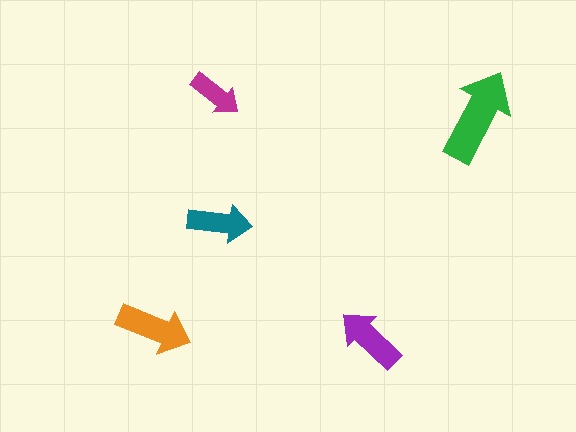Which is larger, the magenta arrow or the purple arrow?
The purple one.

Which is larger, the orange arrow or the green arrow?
The green one.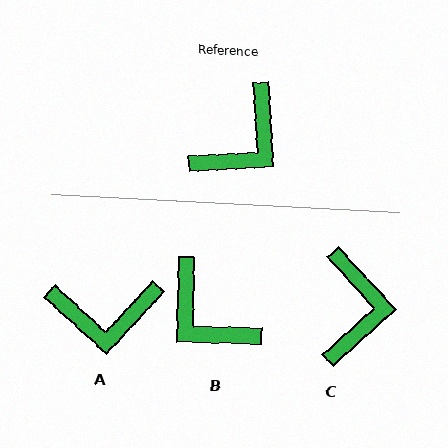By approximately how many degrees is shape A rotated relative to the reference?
Approximately 46 degrees clockwise.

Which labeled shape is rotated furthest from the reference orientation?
B, about 95 degrees away.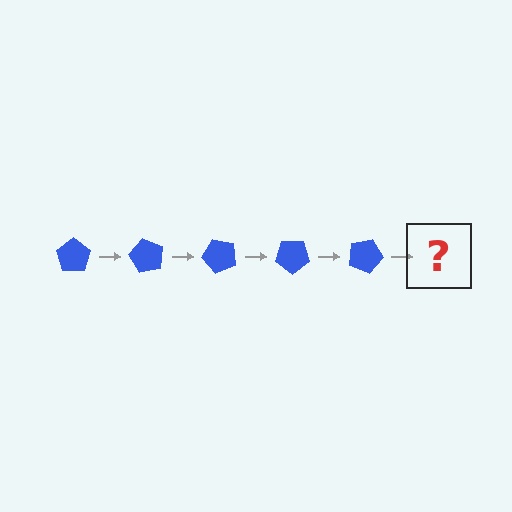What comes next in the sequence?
The next element should be a blue pentagon rotated 300 degrees.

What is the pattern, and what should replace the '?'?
The pattern is that the pentagon rotates 60 degrees each step. The '?' should be a blue pentagon rotated 300 degrees.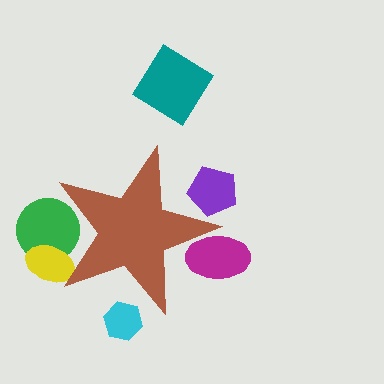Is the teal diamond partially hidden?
No, the teal diamond is fully visible.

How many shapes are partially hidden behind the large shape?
5 shapes are partially hidden.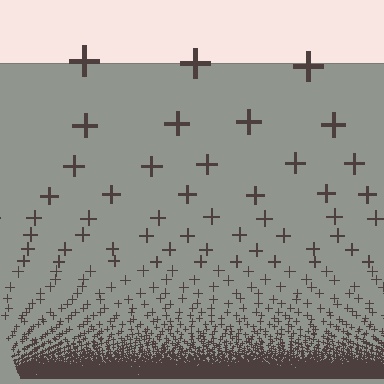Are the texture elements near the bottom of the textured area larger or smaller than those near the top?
Smaller. The gradient is inverted — elements near the bottom are smaller and denser.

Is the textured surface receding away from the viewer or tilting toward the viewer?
The surface appears to tilt toward the viewer. Texture elements get larger and sparser toward the top.